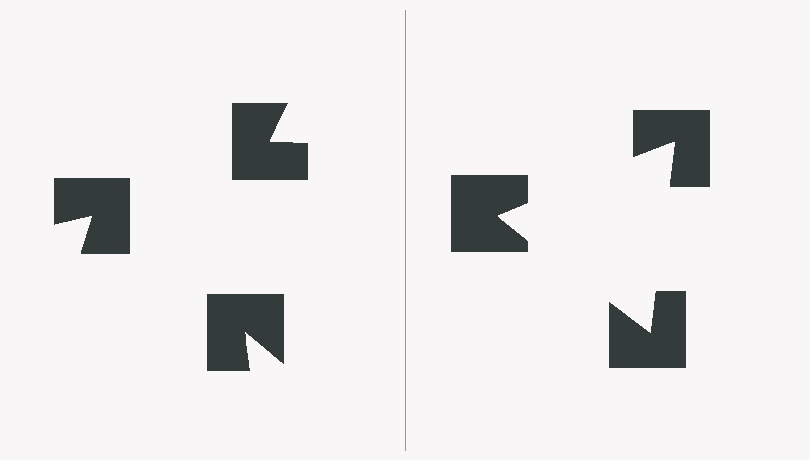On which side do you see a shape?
An illusory triangle appears on the right side. On the left side the wedge cuts are rotated, so no coherent shape forms.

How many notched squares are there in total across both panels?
6 — 3 on each side.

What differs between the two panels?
The notched squares are positioned identically on both sides; only the wedge orientations differ. On the right they align to a triangle; on the left they are misaligned.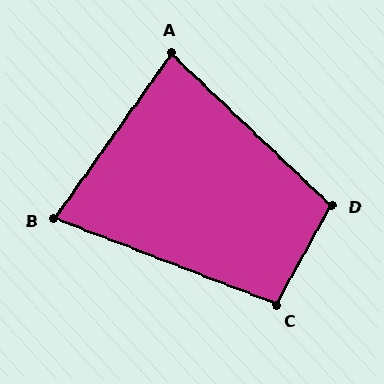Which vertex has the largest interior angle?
D, at approximately 104 degrees.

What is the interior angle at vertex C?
Approximately 98 degrees (obtuse).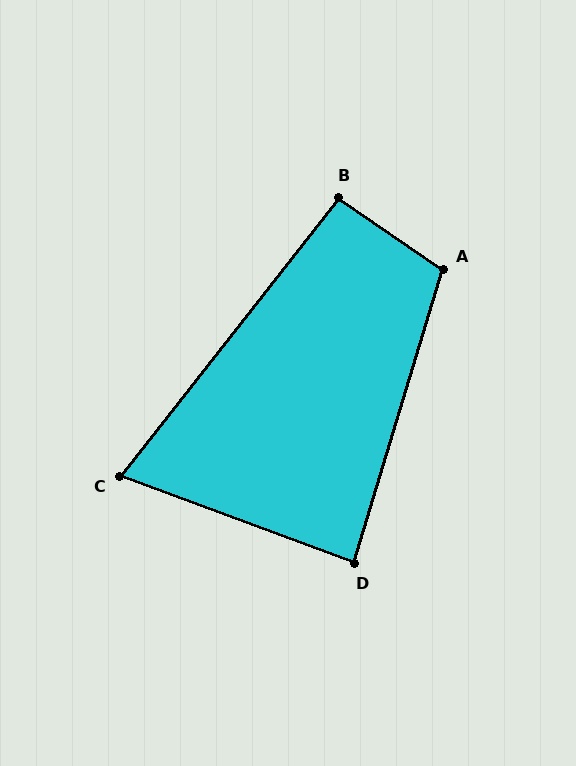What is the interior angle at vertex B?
Approximately 93 degrees (approximately right).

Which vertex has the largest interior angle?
A, at approximately 108 degrees.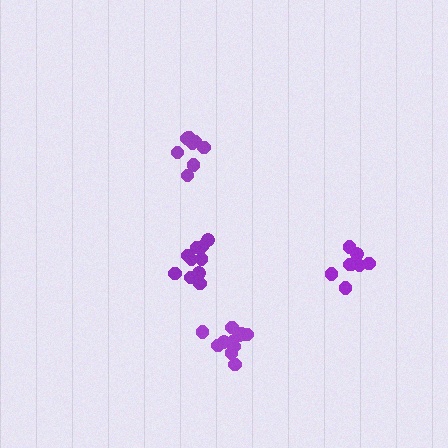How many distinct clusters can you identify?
There are 4 distinct clusters.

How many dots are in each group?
Group 1: 8 dots, Group 2: 11 dots, Group 3: 10 dots, Group 4: 8 dots (37 total).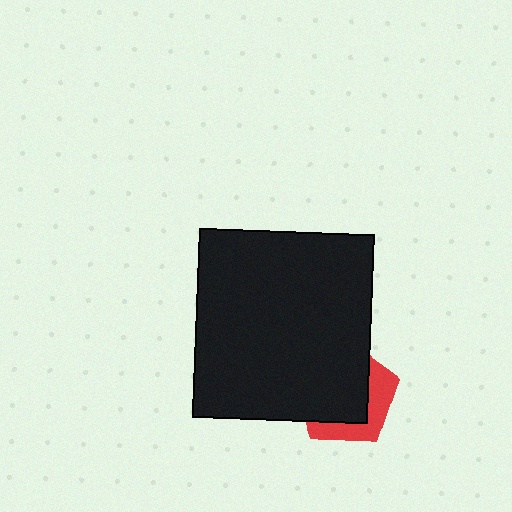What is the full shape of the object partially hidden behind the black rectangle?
The partially hidden object is a red pentagon.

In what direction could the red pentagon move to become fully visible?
The red pentagon could move toward the lower-right. That would shift it out from behind the black rectangle entirely.